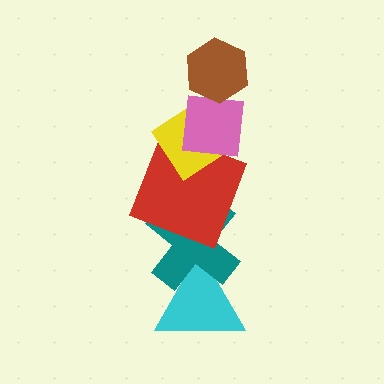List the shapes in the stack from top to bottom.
From top to bottom: the brown hexagon, the pink square, the yellow diamond, the red square, the teal cross, the cyan triangle.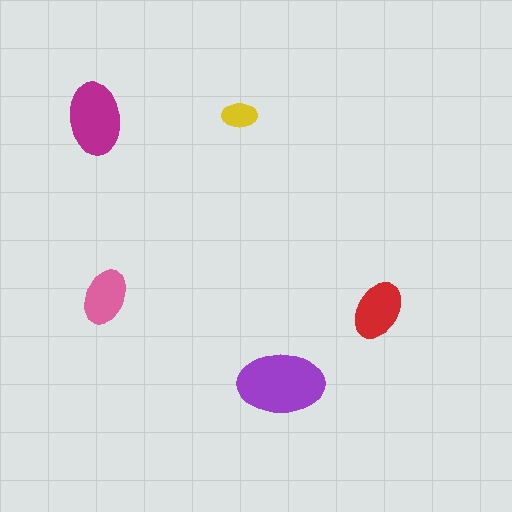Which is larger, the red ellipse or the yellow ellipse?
The red one.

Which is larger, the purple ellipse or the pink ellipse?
The purple one.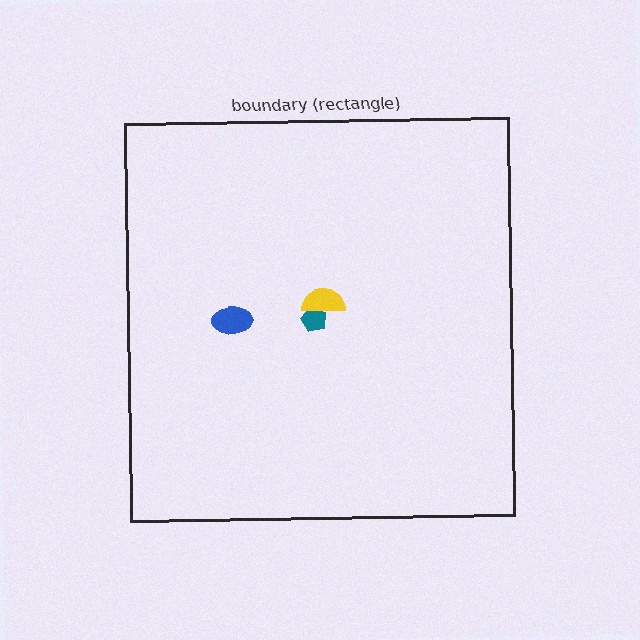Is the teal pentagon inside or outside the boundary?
Inside.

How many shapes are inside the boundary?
3 inside, 0 outside.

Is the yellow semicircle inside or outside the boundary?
Inside.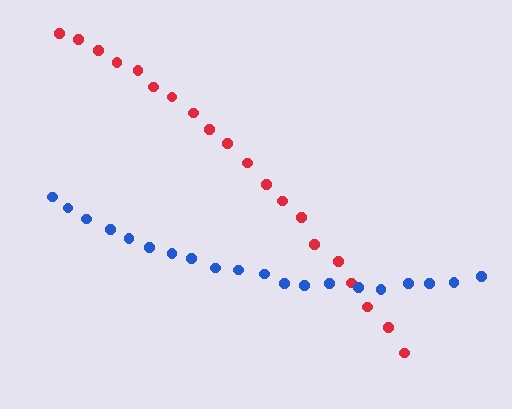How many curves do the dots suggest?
There are 2 distinct paths.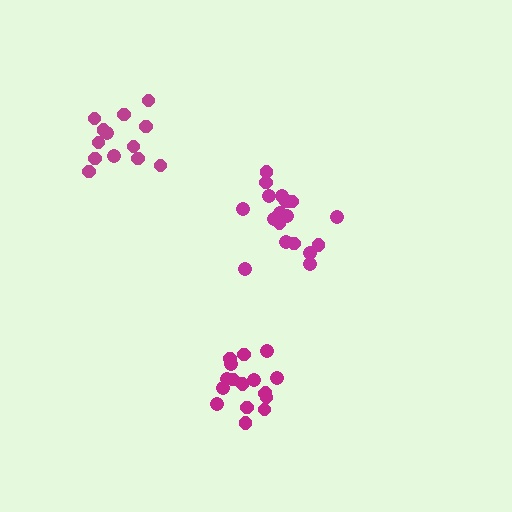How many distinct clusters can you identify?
There are 3 distinct clusters.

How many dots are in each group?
Group 1: 18 dots, Group 2: 17 dots, Group 3: 14 dots (49 total).